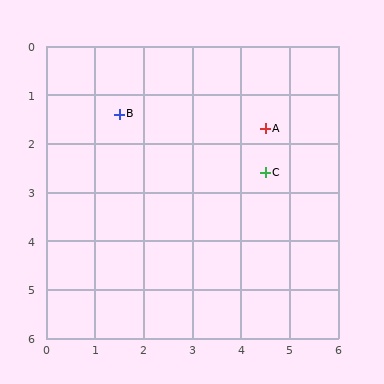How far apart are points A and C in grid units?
Points A and C are about 0.9 grid units apart.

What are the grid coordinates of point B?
Point B is at approximately (1.5, 1.4).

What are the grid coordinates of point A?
Point A is at approximately (4.5, 1.7).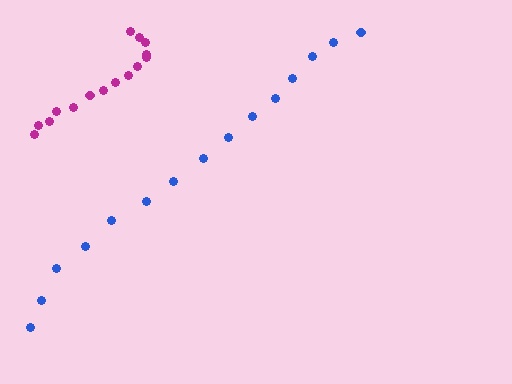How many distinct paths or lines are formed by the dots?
There are 2 distinct paths.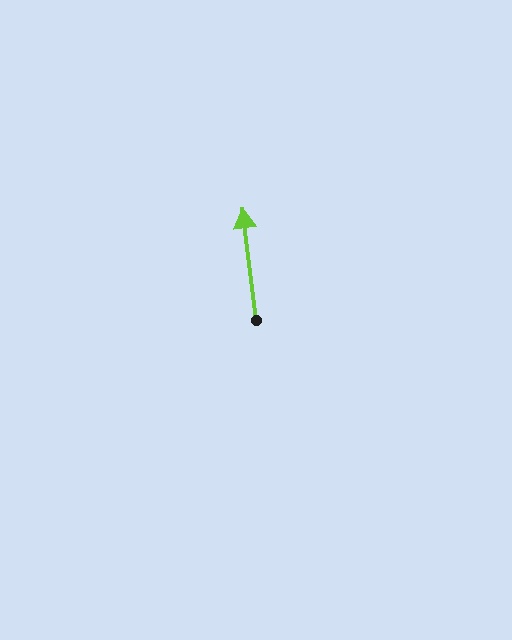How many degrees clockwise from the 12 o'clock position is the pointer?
Approximately 353 degrees.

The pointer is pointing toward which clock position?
Roughly 12 o'clock.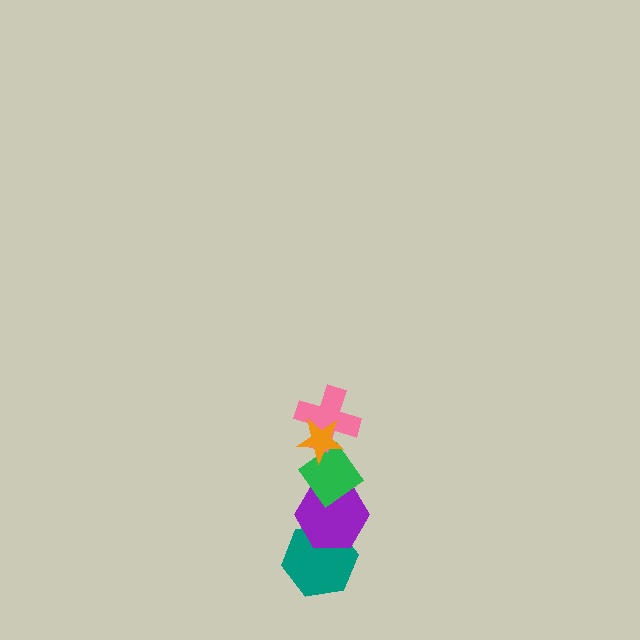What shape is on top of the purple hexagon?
The green diamond is on top of the purple hexagon.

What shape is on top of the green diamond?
The pink cross is on top of the green diamond.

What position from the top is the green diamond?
The green diamond is 3rd from the top.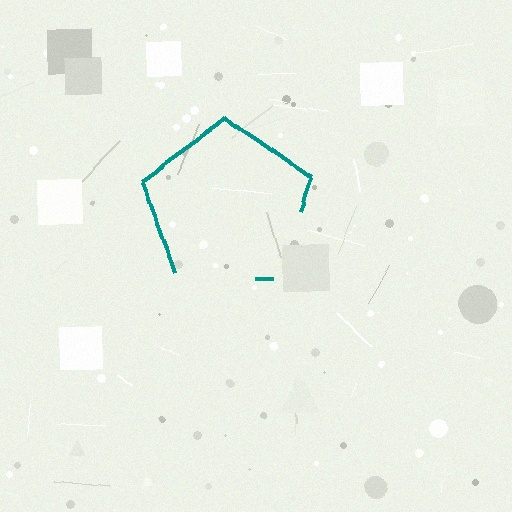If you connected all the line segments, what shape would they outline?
They would outline a pentagon.